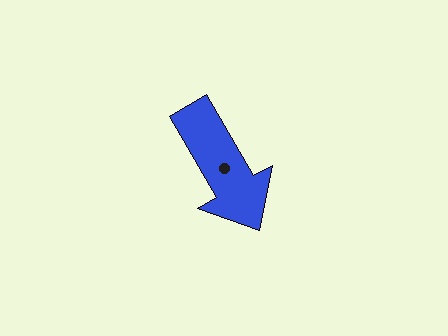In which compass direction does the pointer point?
Southeast.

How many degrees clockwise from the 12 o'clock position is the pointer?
Approximately 150 degrees.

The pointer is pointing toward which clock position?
Roughly 5 o'clock.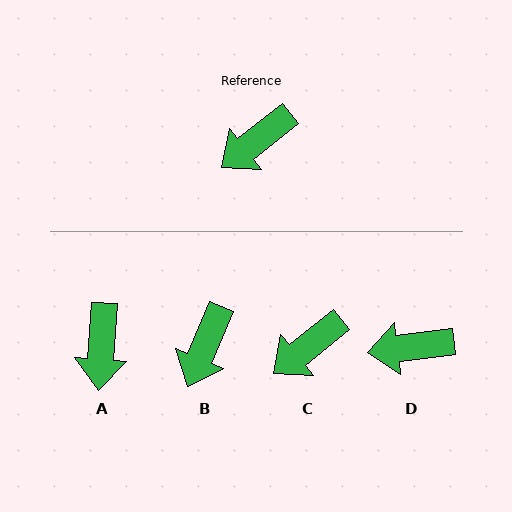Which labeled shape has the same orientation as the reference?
C.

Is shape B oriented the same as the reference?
No, it is off by about 29 degrees.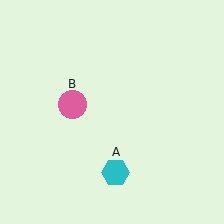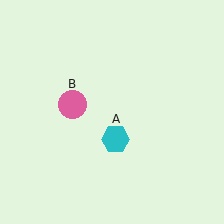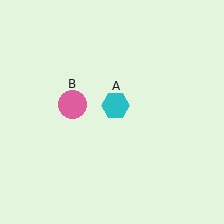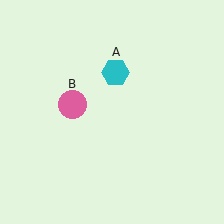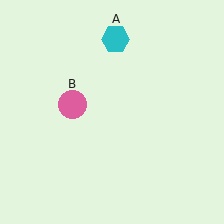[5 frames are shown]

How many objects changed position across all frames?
1 object changed position: cyan hexagon (object A).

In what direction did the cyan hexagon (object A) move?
The cyan hexagon (object A) moved up.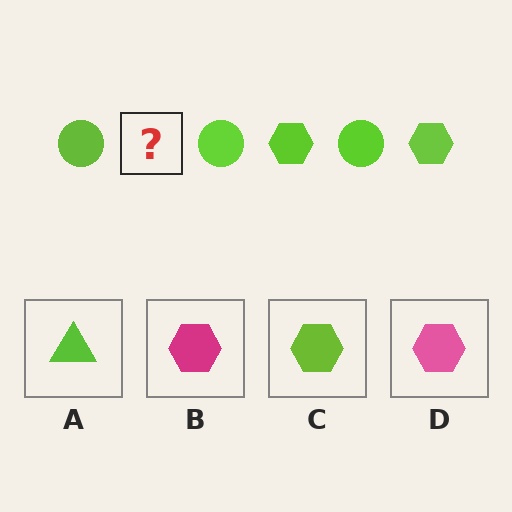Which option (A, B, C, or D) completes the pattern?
C.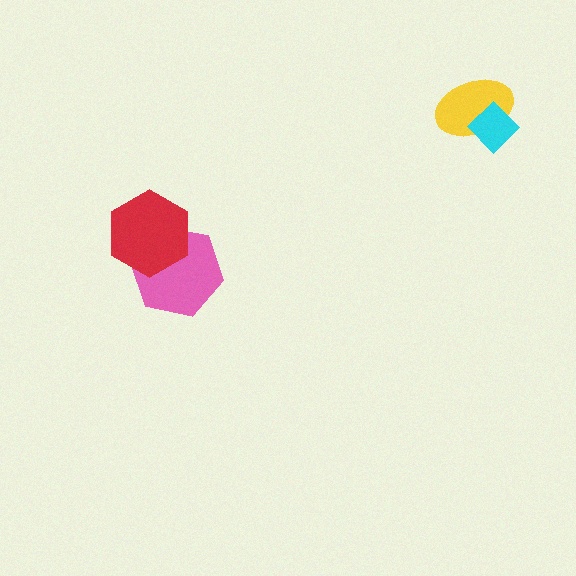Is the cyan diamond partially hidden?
No, no other shape covers it.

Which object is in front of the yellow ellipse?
The cyan diamond is in front of the yellow ellipse.